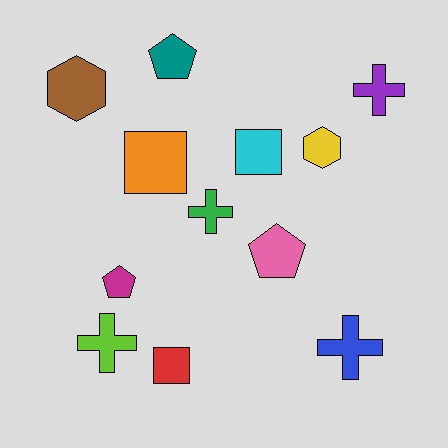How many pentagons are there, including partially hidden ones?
There are 3 pentagons.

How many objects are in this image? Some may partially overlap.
There are 12 objects.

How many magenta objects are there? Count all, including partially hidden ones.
There is 1 magenta object.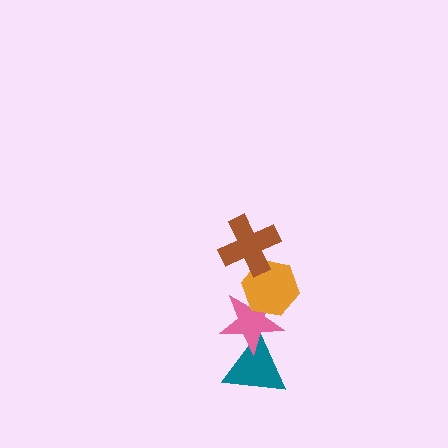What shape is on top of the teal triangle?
The pink star is on top of the teal triangle.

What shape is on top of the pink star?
The orange hexagon is on top of the pink star.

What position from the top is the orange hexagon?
The orange hexagon is 2nd from the top.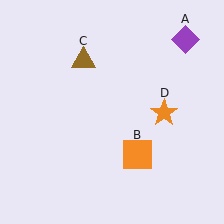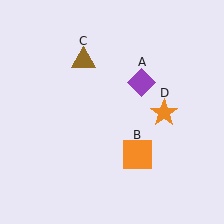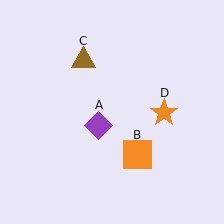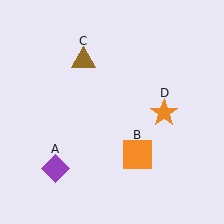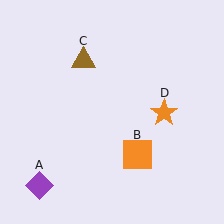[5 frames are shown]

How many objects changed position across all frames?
1 object changed position: purple diamond (object A).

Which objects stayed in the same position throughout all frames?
Orange square (object B) and brown triangle (object C) and orange star (object D) remained stationary.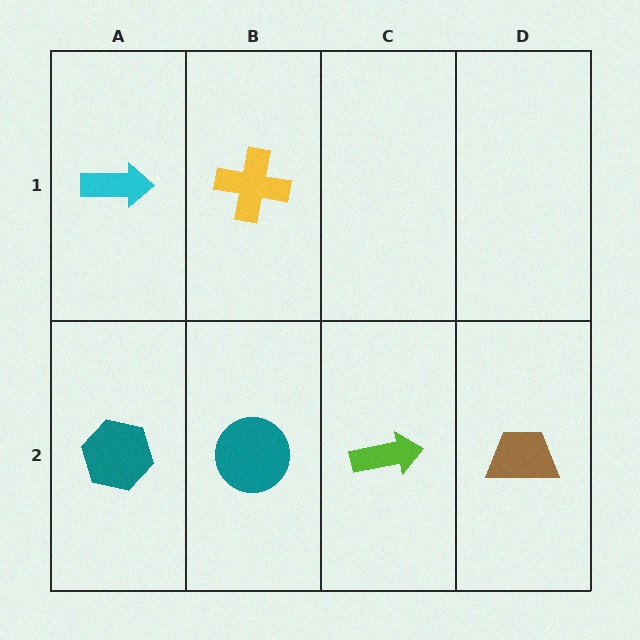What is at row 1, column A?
A cyan arrow.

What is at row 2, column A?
A teal hexagon.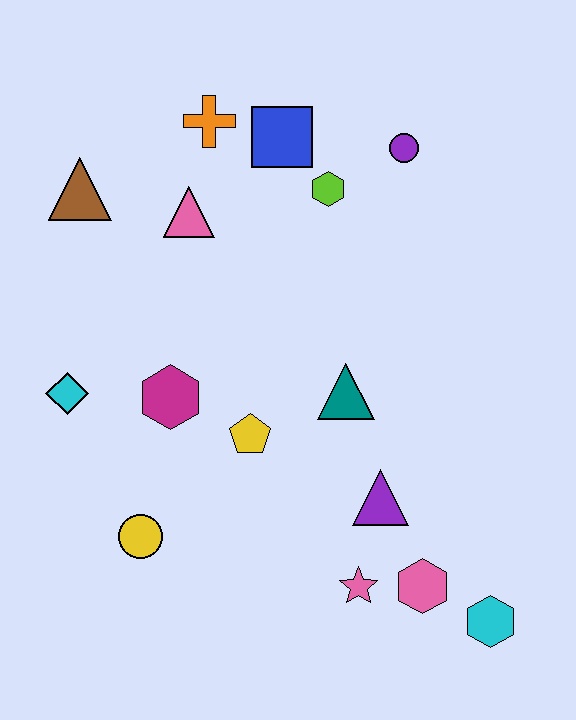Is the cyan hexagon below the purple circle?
Yes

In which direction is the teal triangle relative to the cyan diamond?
The teal triangle is to the right of the cyan diamond.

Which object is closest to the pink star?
The pink hexagon is closest to the pink star.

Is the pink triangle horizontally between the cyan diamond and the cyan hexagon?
Yes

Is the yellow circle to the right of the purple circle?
No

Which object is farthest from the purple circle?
The cyan hexagon is farthest from the purple circle.